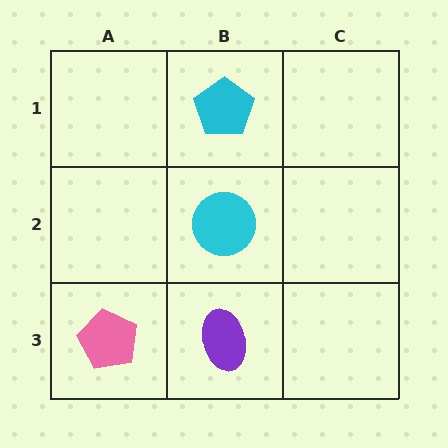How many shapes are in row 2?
1 shape.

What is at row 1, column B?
A cyan pentagon.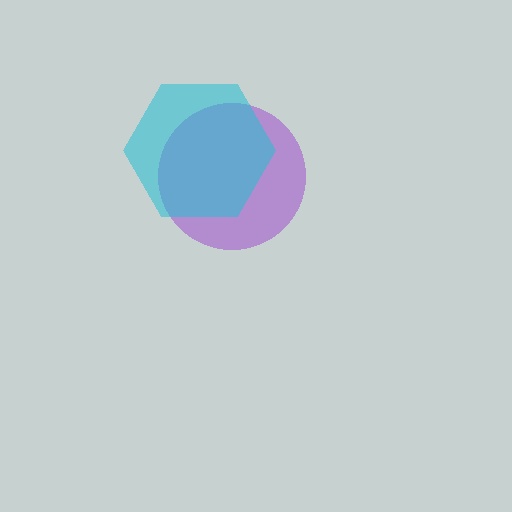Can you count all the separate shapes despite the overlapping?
Yes, there are 2 separate shapes.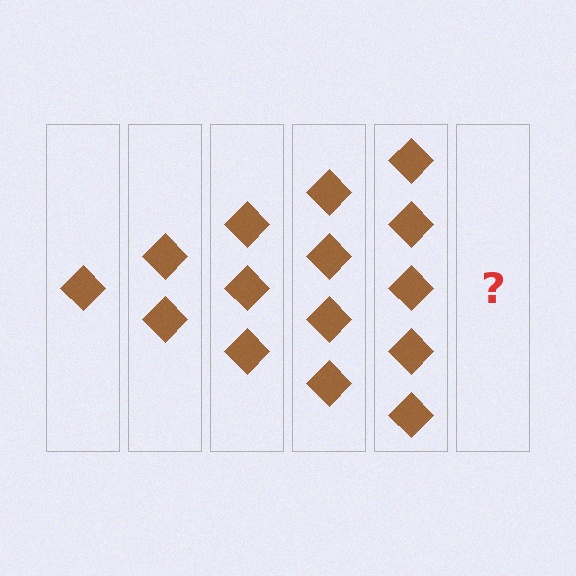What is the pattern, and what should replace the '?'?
The pattern is that each step adds one more diamond. The '?' should be 6 diamonds.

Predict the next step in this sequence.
The next step is 6 diamonds.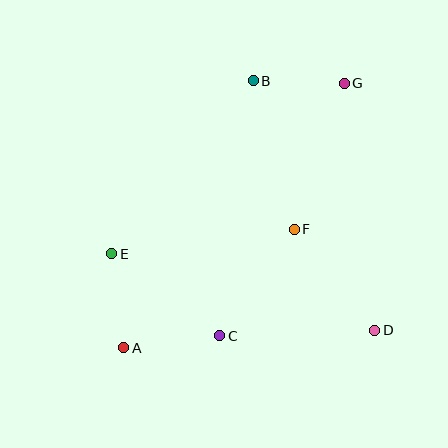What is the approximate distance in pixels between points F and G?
The distance between F and G is approximately 155 pixels.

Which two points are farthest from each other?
Points A and G are farthest from each other.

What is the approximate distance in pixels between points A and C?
The distance between A and C is approximately 97 pixels.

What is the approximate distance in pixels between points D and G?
The distance between D and G is approximately 249 pixels.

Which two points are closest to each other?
Points B and G are closest to each other.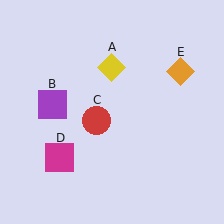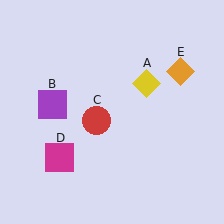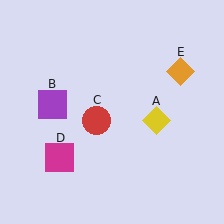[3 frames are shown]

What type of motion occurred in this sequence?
The yellow diamond (object A) rotated clockwise around the center of the scene.